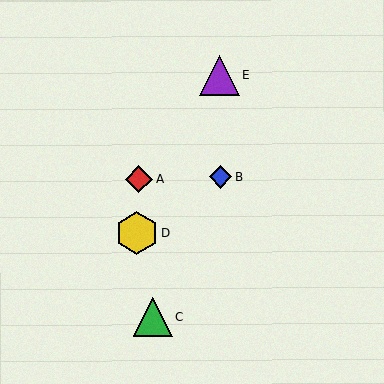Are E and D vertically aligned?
No, E is at x≈220 and D is at x≈137.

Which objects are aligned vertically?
Objects B, E are aligned vertically.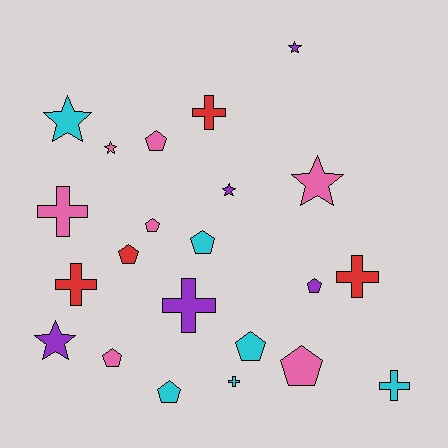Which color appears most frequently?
Pink, with 7 objects.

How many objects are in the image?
There are 22 objects.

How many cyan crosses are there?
There are 2 cyan crosses.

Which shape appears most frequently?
Pentagon, with 9 objects.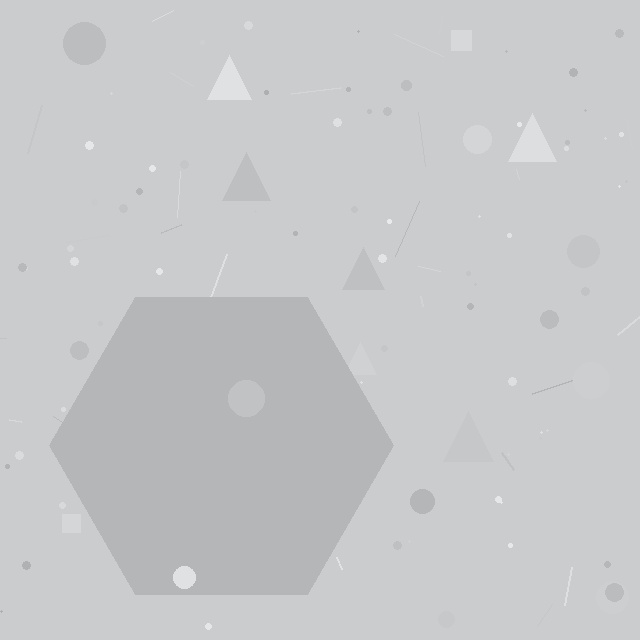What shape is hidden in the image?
A hexagon is hidden in the image.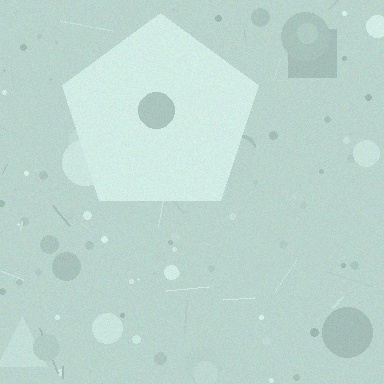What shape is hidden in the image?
A pentagon is hidden in the image.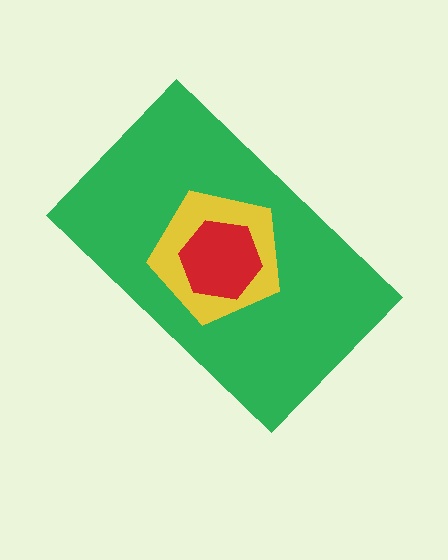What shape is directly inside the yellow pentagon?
The red hexagon.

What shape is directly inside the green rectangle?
The yellow pentagon.